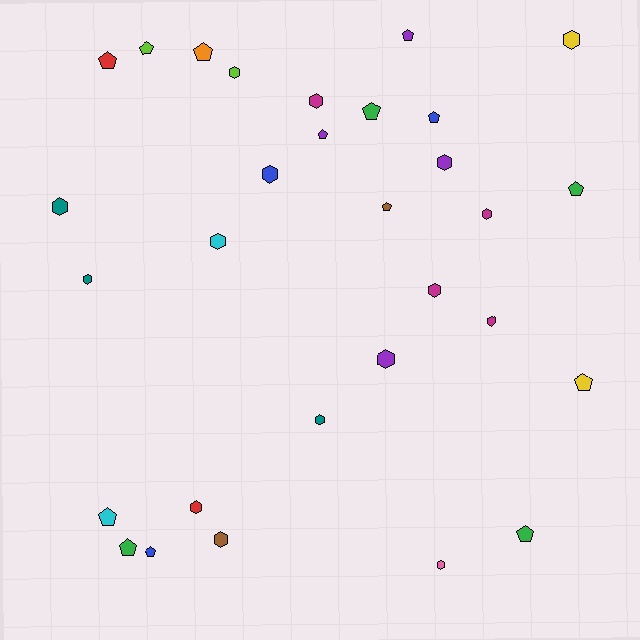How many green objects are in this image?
There are 4 green objects.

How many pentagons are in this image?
There are 14 pentagons.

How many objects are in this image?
There are 30 objects.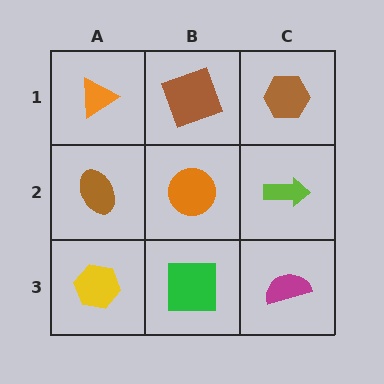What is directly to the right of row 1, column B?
A brown hexagon.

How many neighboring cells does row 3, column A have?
2.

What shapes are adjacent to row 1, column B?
An orange circle (row 2, column B), an orange triangle (row 1, column A), a brown hexagon (row 1, column C).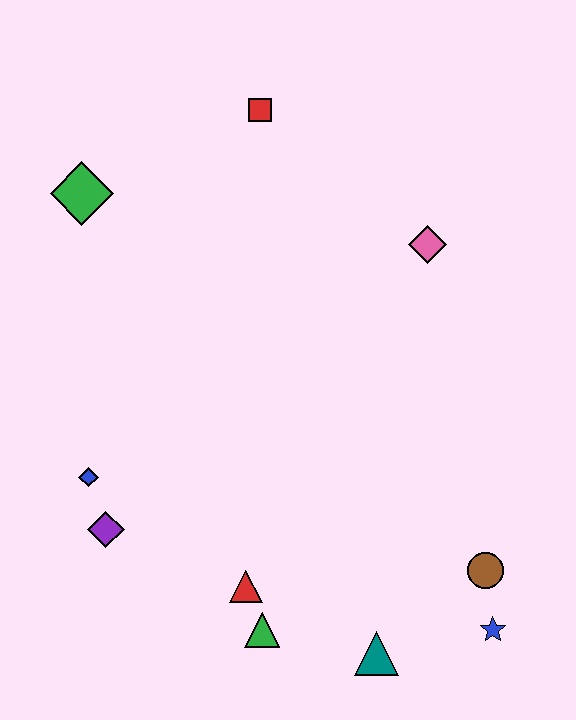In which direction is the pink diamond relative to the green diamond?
The pink diamond is to the right of the green diamond.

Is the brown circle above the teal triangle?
Yes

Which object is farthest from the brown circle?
The green diamond is farthest from the brown circle.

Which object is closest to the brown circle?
The blue star is closest to the brown circle.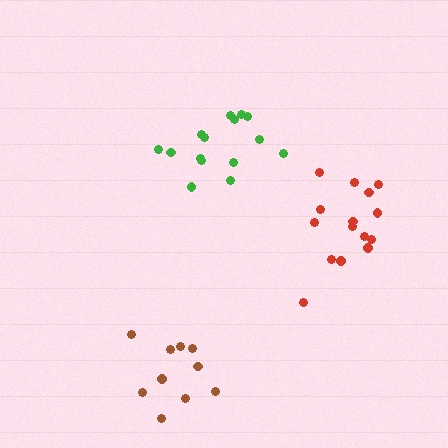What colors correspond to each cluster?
The clusters are colored: green, brown, red.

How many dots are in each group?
Group 1: 15 dots, Group 2: 10 dots, Group 3: 15 dots (40 total).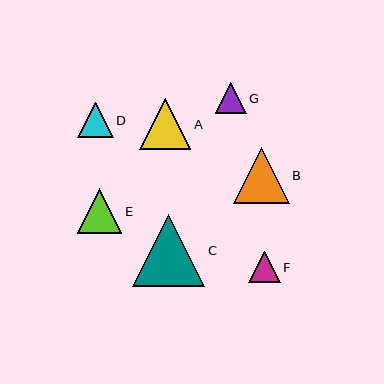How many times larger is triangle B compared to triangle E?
Triangle B is approximately 1.3 times the size of triangle E.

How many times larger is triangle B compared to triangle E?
Triangle B is approximately 1.3 times the size of triangle E.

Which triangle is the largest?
Triangle C is the largest with a size of approximately 72 pixels.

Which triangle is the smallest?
Triangle G is the smallest with a size of approximately 31 pixels.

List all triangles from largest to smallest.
From largest to smallest: C, B, A, E, D, F, G.